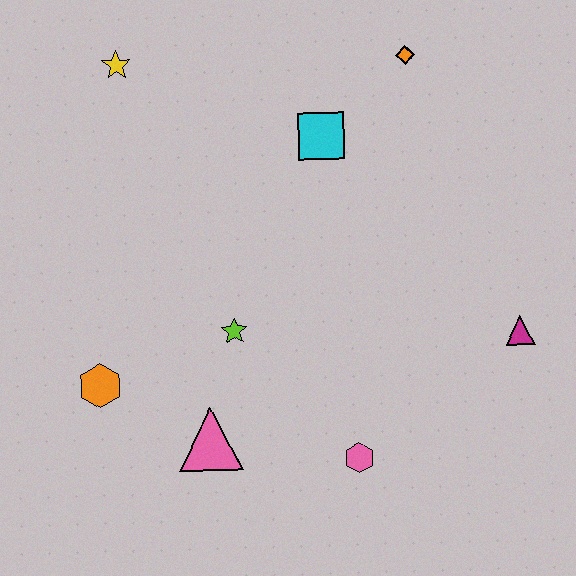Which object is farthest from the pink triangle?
The orange diamond is farthest from the pink triangle.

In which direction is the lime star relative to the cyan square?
The lime star is below the cyan square.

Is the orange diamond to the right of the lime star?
Yes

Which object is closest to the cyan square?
The orange diamond is closest to the cyan square.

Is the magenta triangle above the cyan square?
No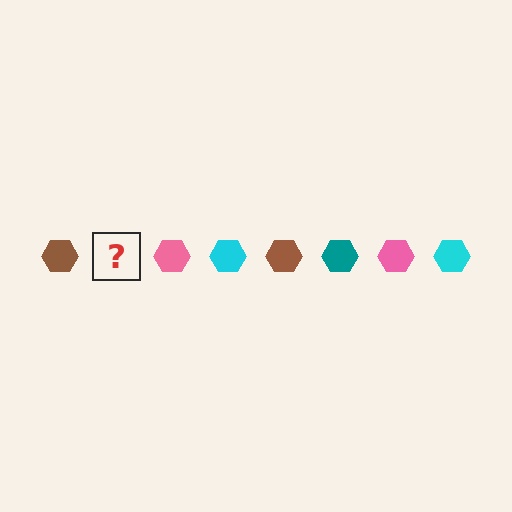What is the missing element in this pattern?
The missing element is a teal hexagon.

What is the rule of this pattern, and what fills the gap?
The rule is that the pattern cycles through brown, teal, pink, cyan hexagons. The gap should be filled with a teal hexagon.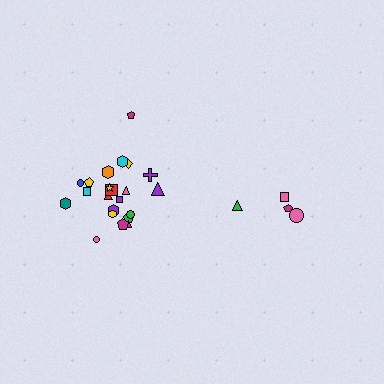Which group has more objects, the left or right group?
The left group.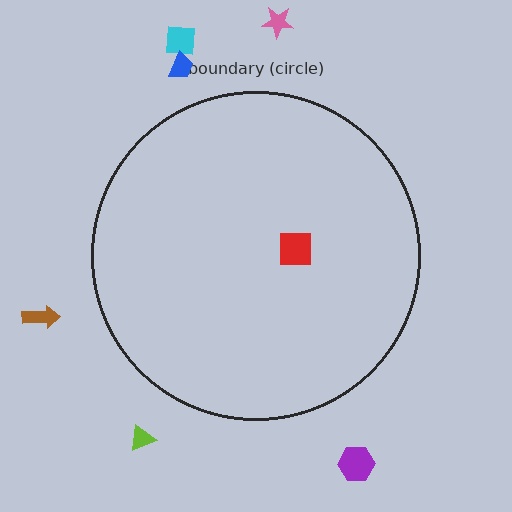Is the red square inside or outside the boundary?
Inside.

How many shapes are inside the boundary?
1 inside, 6 outside.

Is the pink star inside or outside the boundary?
Outside.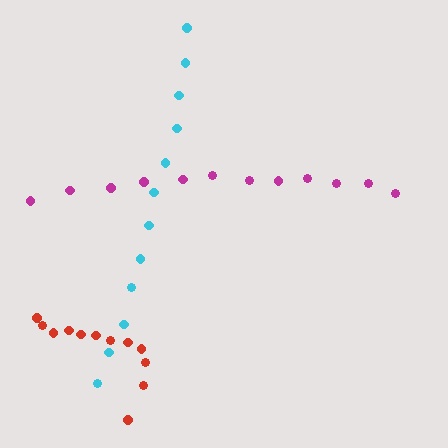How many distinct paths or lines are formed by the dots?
There are 3 distinct paths.